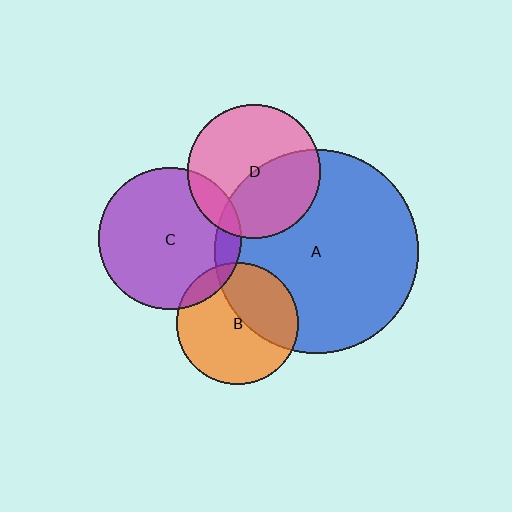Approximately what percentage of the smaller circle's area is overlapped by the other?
Approximately 45%.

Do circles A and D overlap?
Yes.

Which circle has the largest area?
Circle A (blue).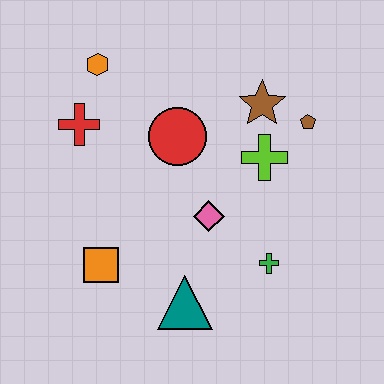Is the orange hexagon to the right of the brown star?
No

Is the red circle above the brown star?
No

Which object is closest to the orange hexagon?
The red cross is closest to the orange hexagon.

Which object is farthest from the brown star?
The orange square is farthest from the brown star.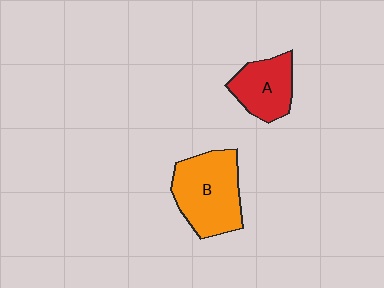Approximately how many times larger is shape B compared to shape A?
Approximately 1.5 times.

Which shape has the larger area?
Shape B (orange).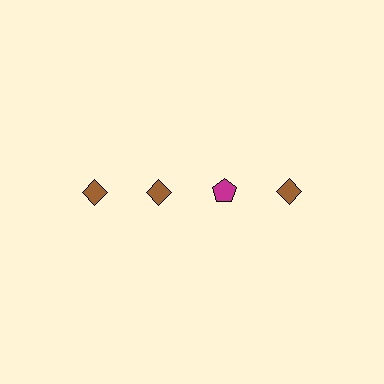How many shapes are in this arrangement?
There are 4 shapes arranged in a grid pattern.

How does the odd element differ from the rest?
It differs in both color (magenta instead of brown) and shape (pentagon instead of diamond).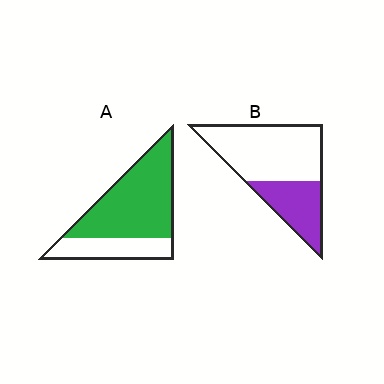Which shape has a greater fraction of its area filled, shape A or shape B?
Shape A.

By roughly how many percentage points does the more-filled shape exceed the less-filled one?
By roughly 35 percentage points (A over B).